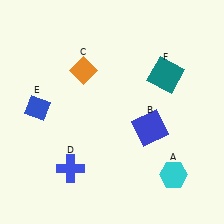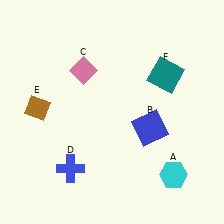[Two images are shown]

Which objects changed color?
C changed from orange to pink. E changed from blue to brown.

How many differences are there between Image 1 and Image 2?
There are 2 differences between the two images.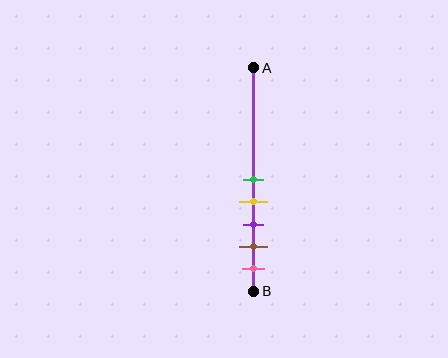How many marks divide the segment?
There are 5 marks dividing the segment.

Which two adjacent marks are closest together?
The green and yellow marks are the closest adjacent pair.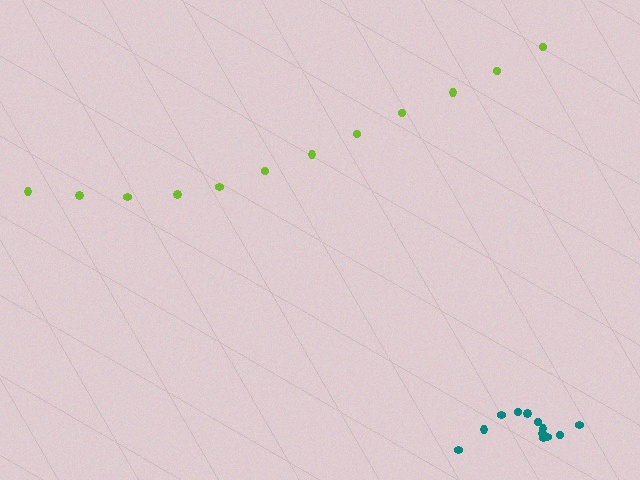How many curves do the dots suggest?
There are 2 distinct paths.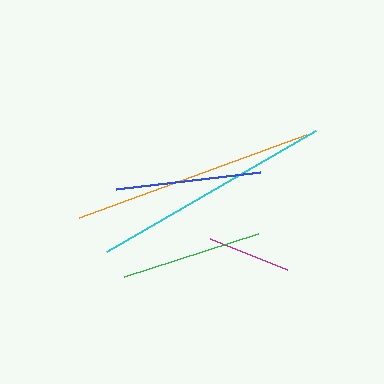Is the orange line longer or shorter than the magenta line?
The orange line is longer than the magenta line.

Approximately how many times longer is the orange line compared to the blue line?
The orange line is approximately 1.7 times the length of the blue line.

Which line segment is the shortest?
The magenta line is the shortest at approximately 83 pixels.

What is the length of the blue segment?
The blue segment is approximately 146 pixels long.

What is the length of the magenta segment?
The magenta segment is approximately 83 pixels long.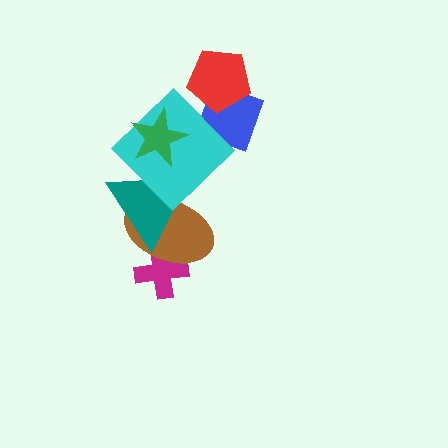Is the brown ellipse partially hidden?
Yes, it is partially covered by another shape.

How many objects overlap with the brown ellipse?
2 objects overlap with the brown ellipse.